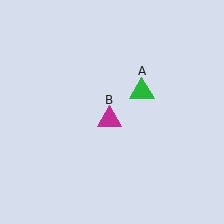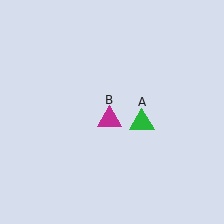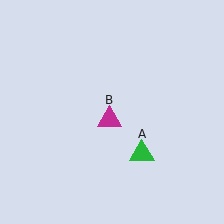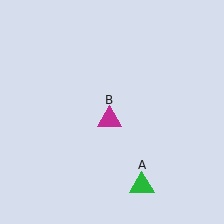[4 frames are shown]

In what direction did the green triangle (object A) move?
The green triangle (object A) moved down.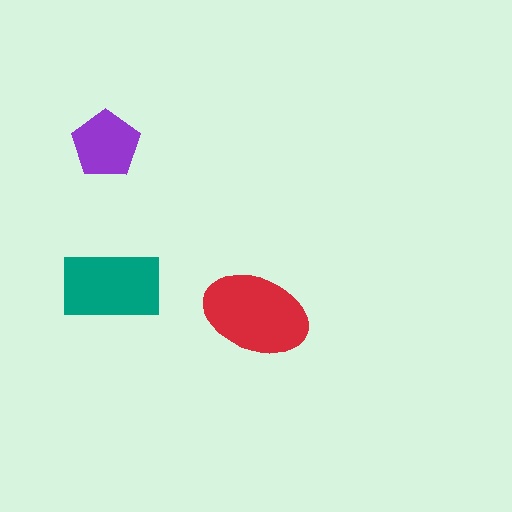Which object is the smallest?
The purple pentagon.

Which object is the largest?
The red ellipse.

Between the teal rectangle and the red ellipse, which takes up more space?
The red ellipse.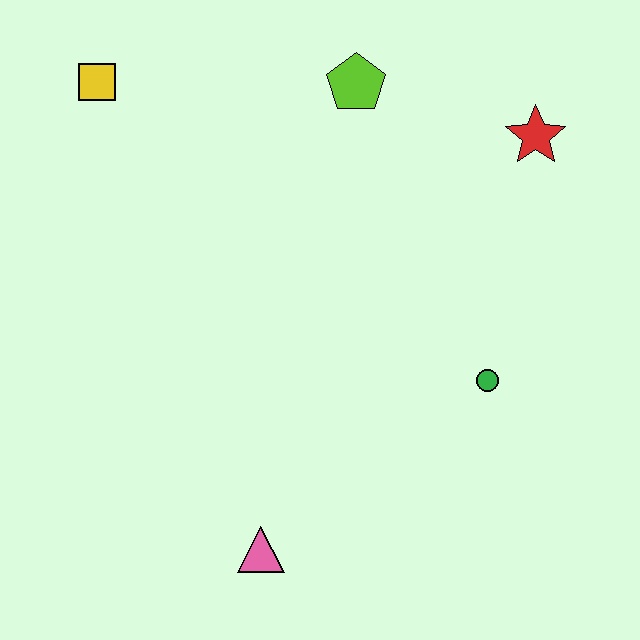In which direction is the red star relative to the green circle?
The red star is above the green circle.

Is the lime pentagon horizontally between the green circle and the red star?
No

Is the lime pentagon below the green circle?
No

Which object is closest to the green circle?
The red star is closest to the green circle.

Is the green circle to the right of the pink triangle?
Yes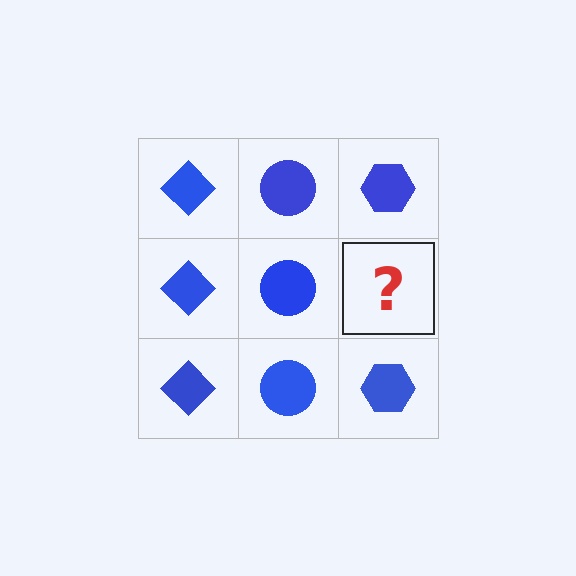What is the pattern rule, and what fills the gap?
The rule is that each column has a consistent shape. The gap should be filled with a blue hexagon.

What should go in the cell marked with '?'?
The missing cell should contain a blue hexagon.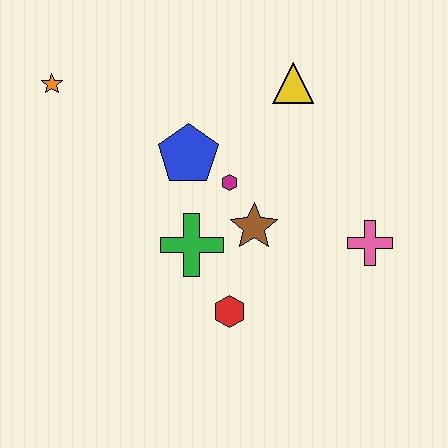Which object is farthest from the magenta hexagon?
The orange star is farthest from the magenta hexagon.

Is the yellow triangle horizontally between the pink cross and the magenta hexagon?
Yes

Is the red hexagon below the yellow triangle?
Yes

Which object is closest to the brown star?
The magenta hexagon is closest to the brown star.